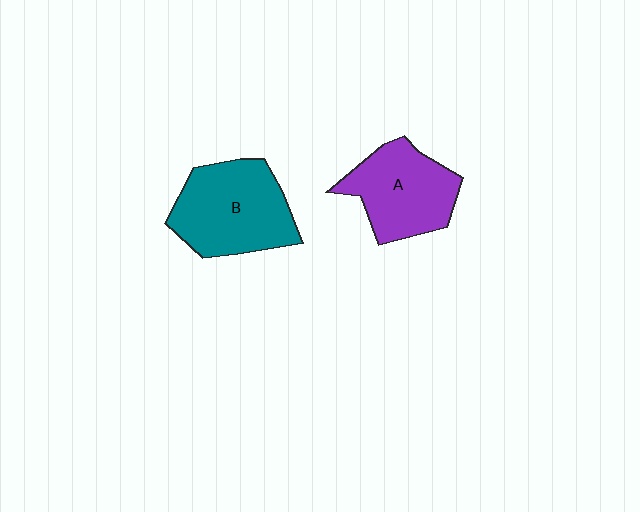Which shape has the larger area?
Shape B (teal).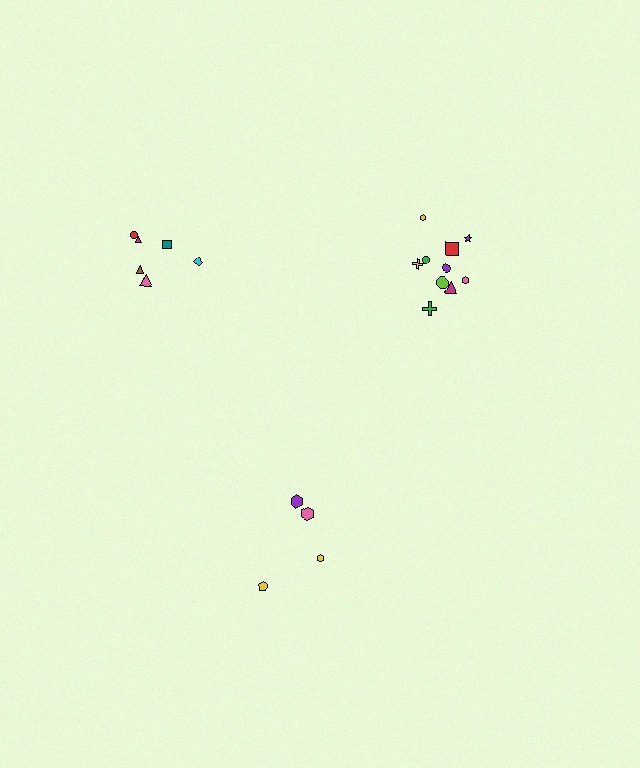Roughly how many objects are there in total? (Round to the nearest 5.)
Roughly 20 objects in total.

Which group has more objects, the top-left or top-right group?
The top-right group.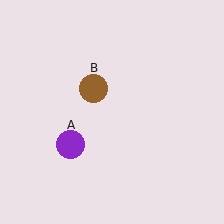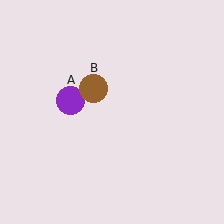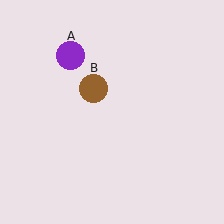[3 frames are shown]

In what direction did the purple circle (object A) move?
The purple circle (object A) moved up.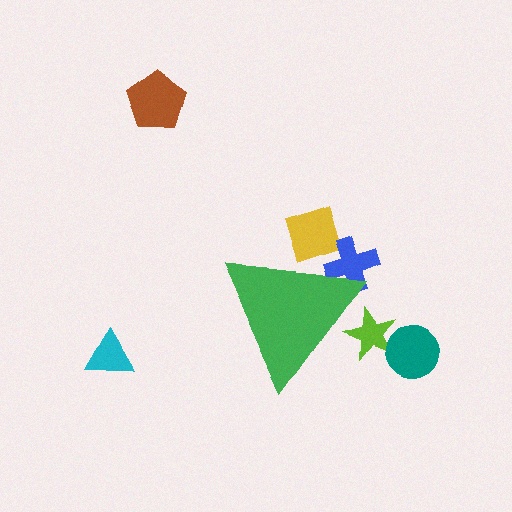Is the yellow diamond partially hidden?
Yes, the yellow diamond is partially hidden behind the green triangle.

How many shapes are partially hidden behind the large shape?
3 shapes are partially hidden.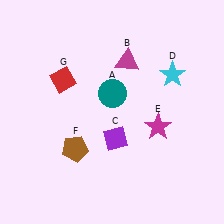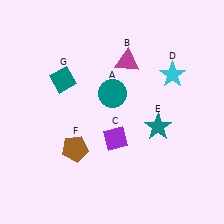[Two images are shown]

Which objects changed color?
E changed from magenta to teal. G changed from red to teal.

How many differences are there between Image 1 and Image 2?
There are 2 differences between the two images.